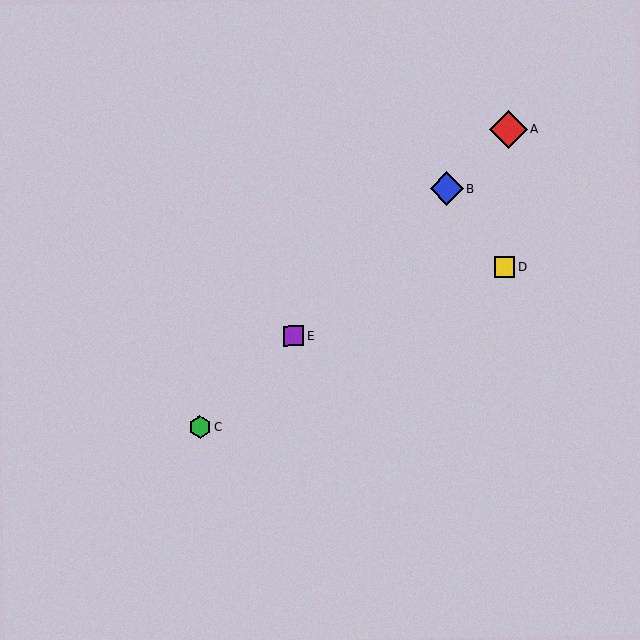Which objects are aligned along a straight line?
Objects A, B, C, E are aligned along a straight line.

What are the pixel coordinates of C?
Object C is at (200, 427).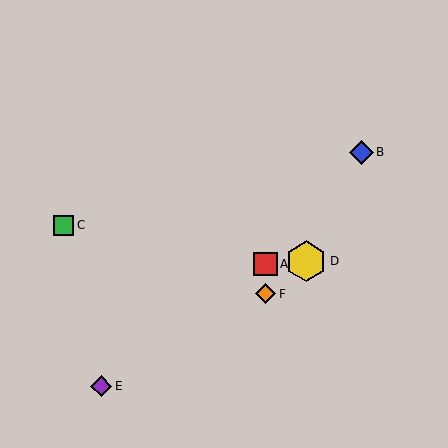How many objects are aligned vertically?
2 objects (A, F) are aligned vertically.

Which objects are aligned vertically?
Objects A, F are aligned vertically.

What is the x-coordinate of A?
Object A is at x≈265.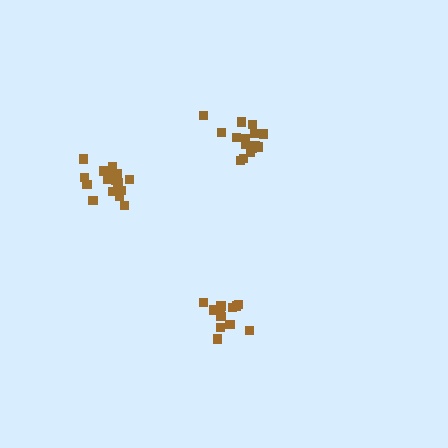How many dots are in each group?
Group 1: 12 dots, Group 2: 16 dots, Group 3: 16 dots (44 total).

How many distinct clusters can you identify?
There are 3 distinct clusters.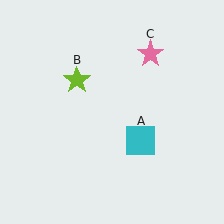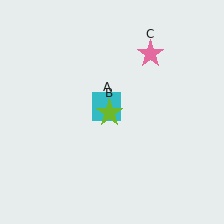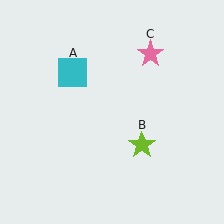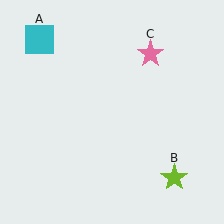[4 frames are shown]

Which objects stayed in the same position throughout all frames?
Pink star (object C) remained stationary.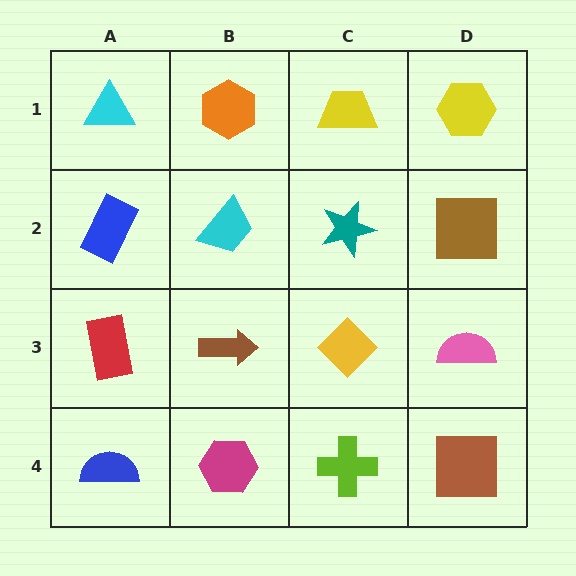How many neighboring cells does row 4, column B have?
3.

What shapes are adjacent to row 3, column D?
A brown square (row 2, column D), a brown square (row 4, column D), a yellow diamond (row 3, column C).